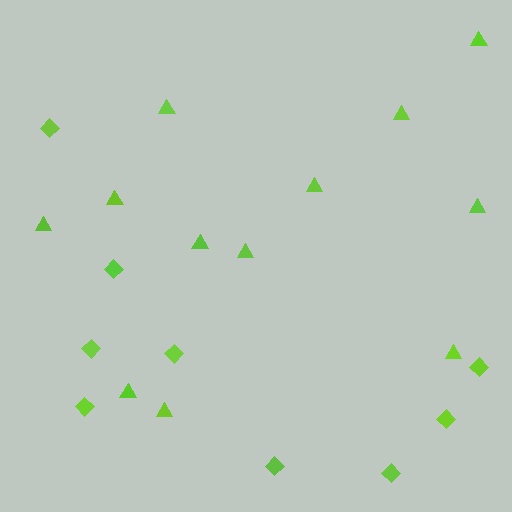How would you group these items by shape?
There are 2 groups: one group of diamonds (9) and one group of triangles (12).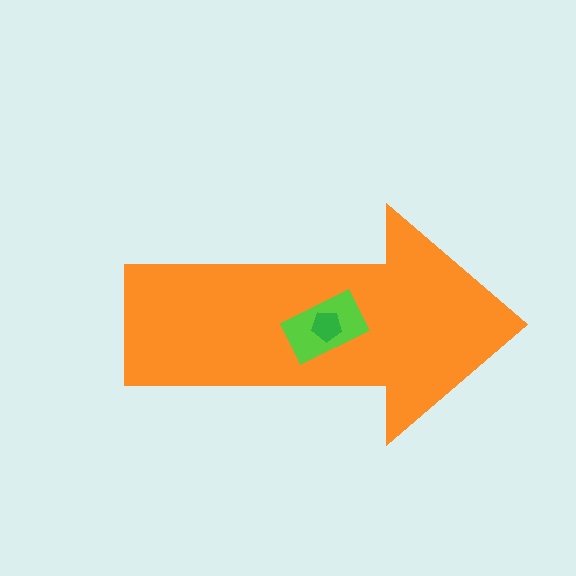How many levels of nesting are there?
3.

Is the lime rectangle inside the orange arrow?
Yes.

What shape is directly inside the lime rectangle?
The green pentagon.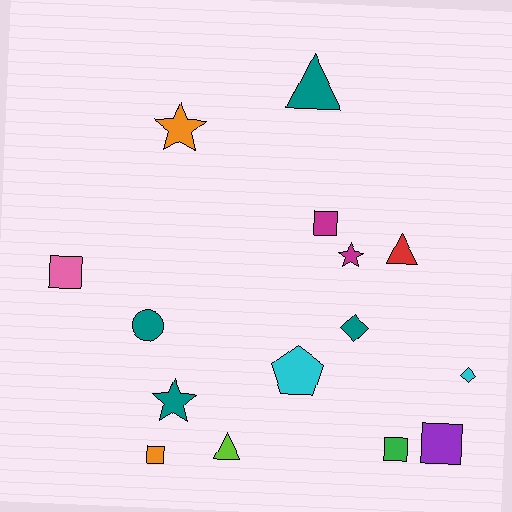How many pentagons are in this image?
There is 1 pentagon.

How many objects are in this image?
There are 15 objects.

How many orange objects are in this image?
There are 2 orange objects.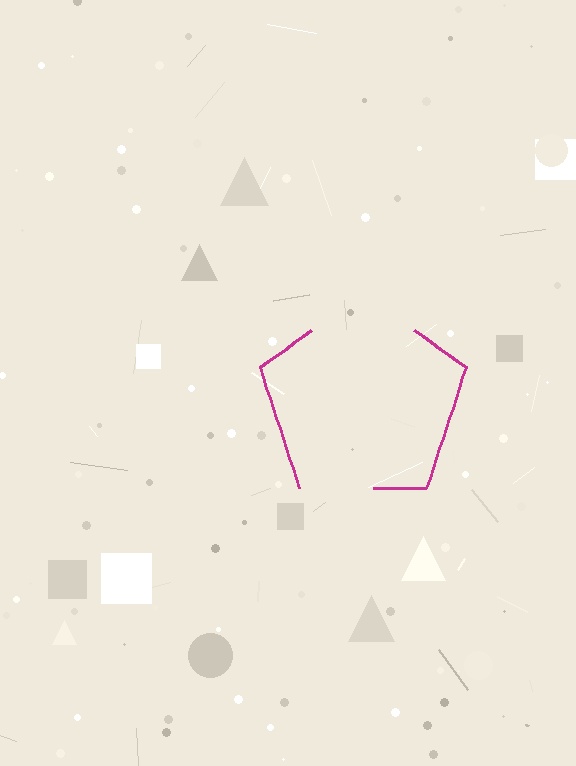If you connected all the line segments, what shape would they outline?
They would outline a pentagon.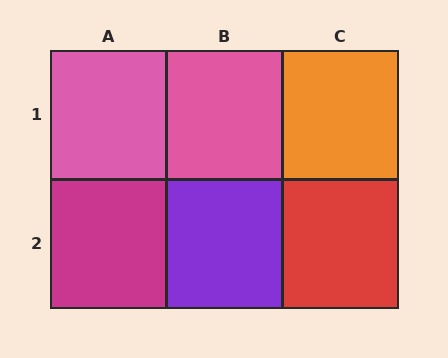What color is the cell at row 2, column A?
Magenta.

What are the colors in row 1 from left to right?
Pink, pink, orange.